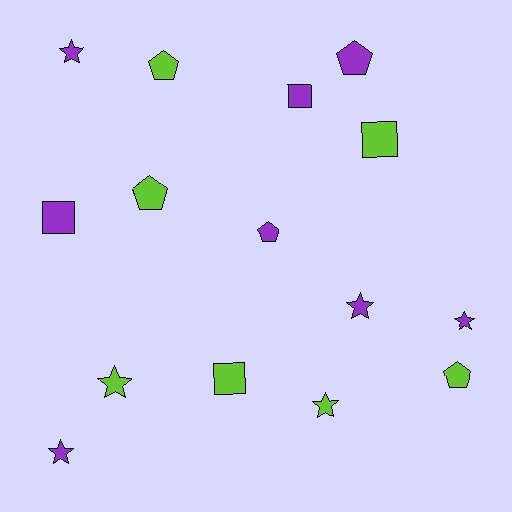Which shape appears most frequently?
Star, with 6 objects.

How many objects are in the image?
There are 15 objects.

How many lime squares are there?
There are 2 lime squares.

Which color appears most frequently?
Purple, with 8 objects.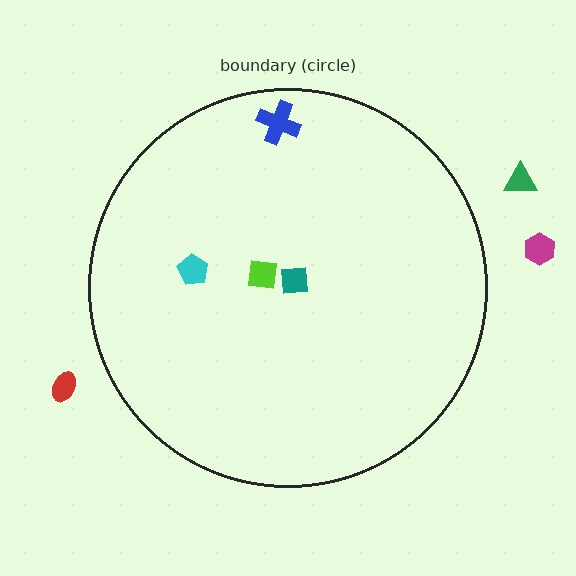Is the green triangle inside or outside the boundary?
Outside.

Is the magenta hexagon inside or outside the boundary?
Outside.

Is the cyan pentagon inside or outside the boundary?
Inside.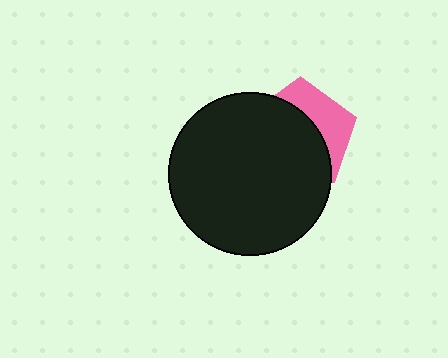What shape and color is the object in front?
The object in front is a black circle.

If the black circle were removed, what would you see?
You would see the complete pink pentagon.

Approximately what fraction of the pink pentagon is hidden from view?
Roughly 66% of the pink pentagon is hidden behind the black circle.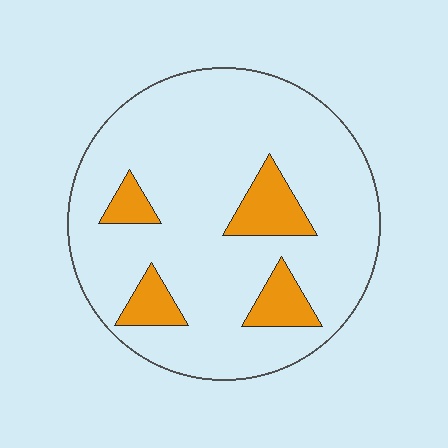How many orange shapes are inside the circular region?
4.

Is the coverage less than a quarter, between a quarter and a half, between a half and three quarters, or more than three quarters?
Less than a quarter.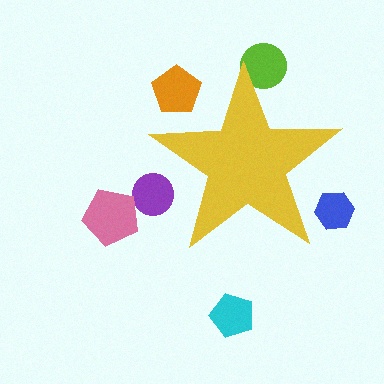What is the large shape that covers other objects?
A yellow star.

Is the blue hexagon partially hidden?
Yes, the blue hexagon is partially hidden behind the yellow star.